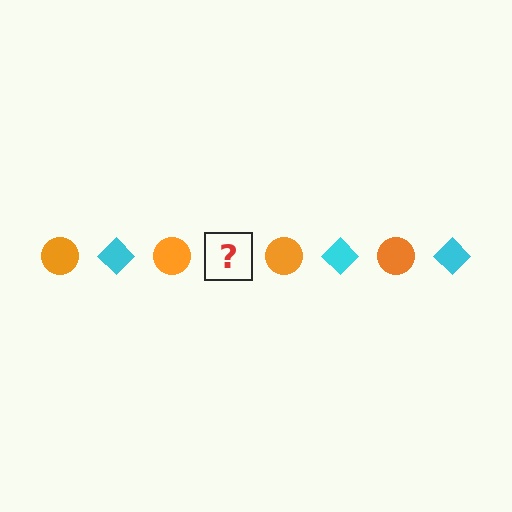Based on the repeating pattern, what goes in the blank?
The blank should be a cyan diamond.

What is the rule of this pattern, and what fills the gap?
The rule is that the pattern alternates between orange circle and cyan diamond. The gap should be filled with a cyan diamond.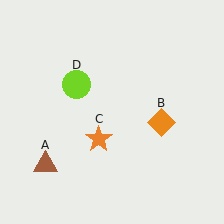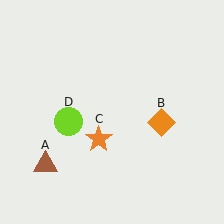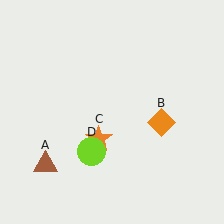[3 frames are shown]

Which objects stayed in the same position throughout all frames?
Brown triangle (object A) and orange diamond (object B) and orange star (object C) remained stationary.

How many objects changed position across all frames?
1 object changed position: lime circle (object D).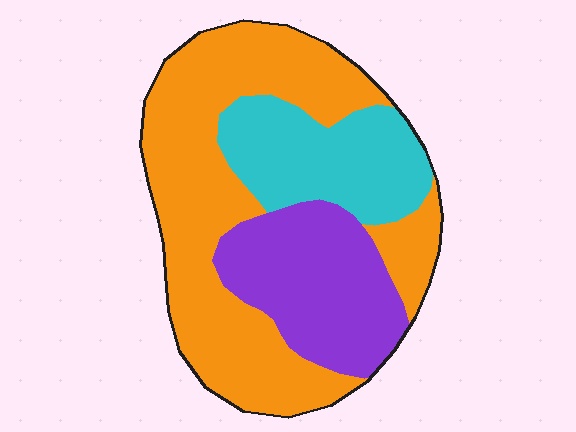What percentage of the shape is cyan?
Cyan takes up about one fifth (1/5) of the shape.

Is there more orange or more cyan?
Orange.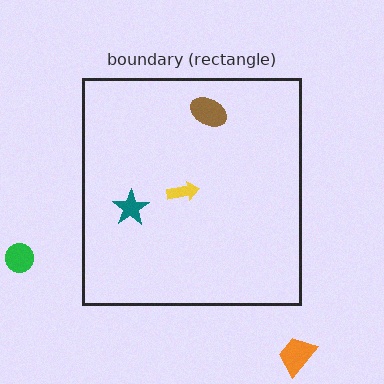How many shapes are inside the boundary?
3 inside, 2 outside.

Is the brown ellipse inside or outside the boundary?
Inside.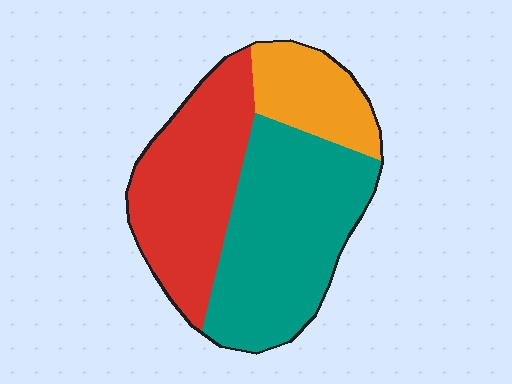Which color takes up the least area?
Orange, at roughly 15%.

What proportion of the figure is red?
Red takes up about three eighths (3/8) of the figure.